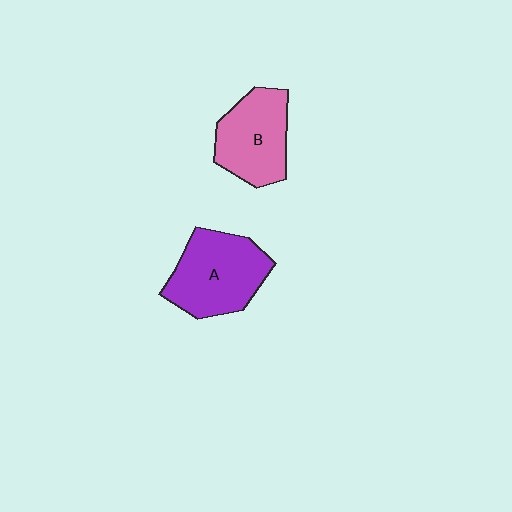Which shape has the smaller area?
Shape B (pink).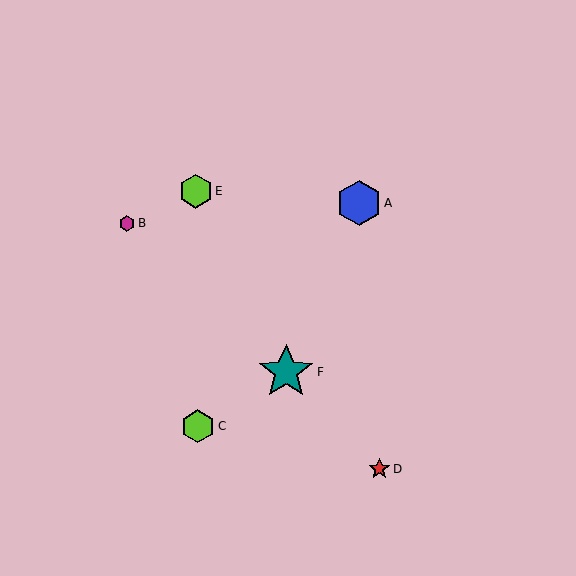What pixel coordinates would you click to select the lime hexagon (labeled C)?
Click at (198, 426) to select the lime hexagon C.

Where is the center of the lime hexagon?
The center of the lime hexagon is at (196, 191).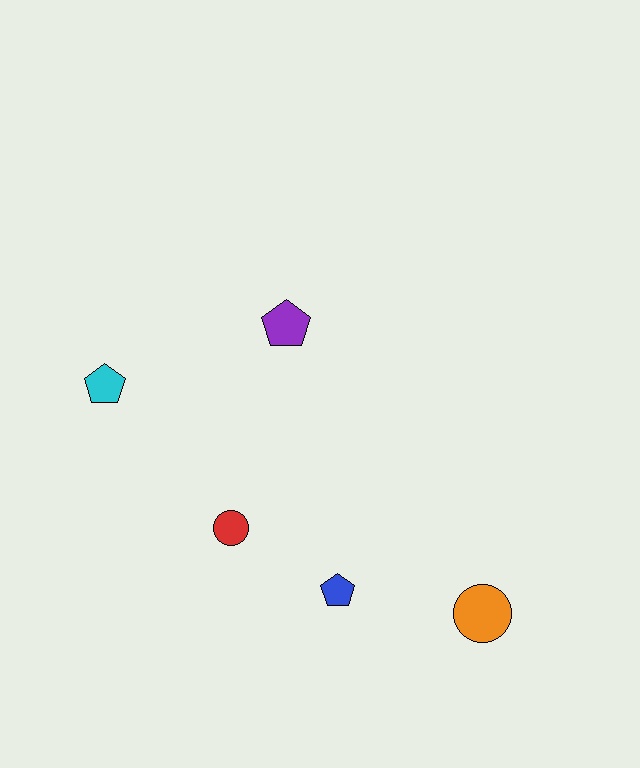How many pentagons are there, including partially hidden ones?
There are 3 pentagons.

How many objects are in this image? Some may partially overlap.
There are 5 objects.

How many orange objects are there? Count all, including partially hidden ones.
There is 1 orange object.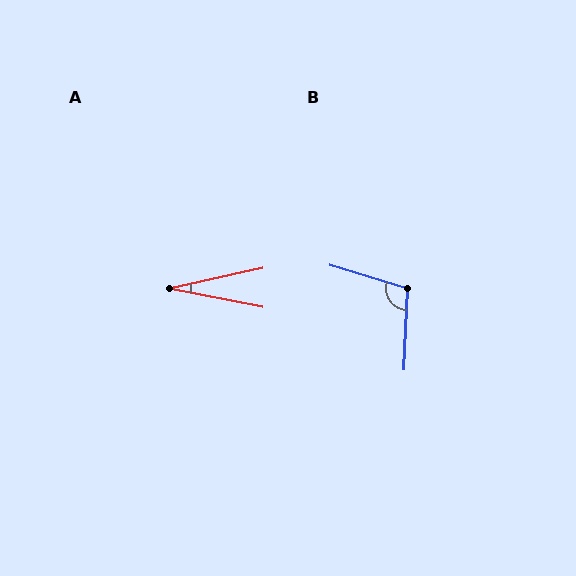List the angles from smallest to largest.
A (24°), B (104°).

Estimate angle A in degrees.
Approximately 24 degrees.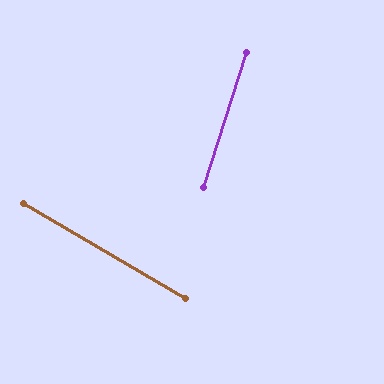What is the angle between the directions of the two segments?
Approximately 77 degrees.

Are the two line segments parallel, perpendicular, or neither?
Neither parallel nor perpendicular — they differ by about 77°.